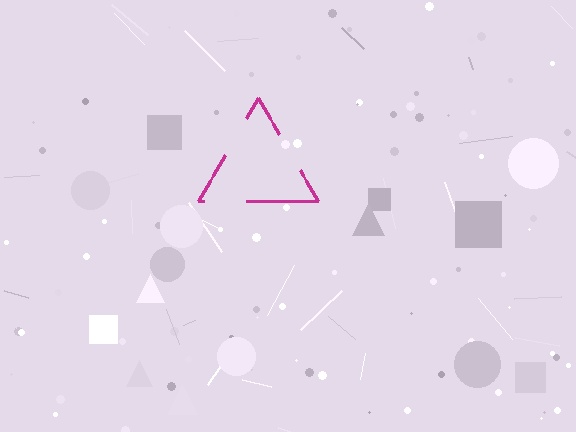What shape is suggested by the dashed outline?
The dashed outline suggests a triangle.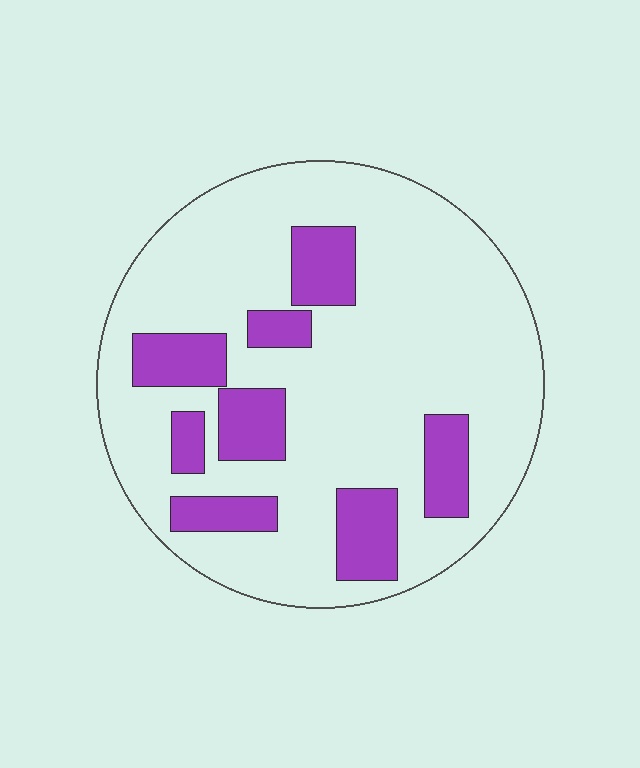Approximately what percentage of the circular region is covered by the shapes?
Approximately 20%.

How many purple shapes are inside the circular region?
8.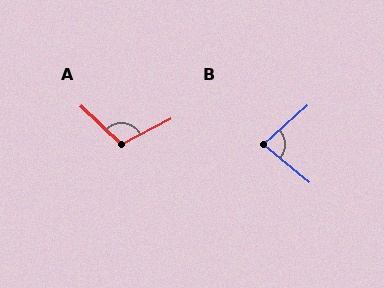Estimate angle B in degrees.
Approximately 81 degrees.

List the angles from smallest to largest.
B (81°), A (110°).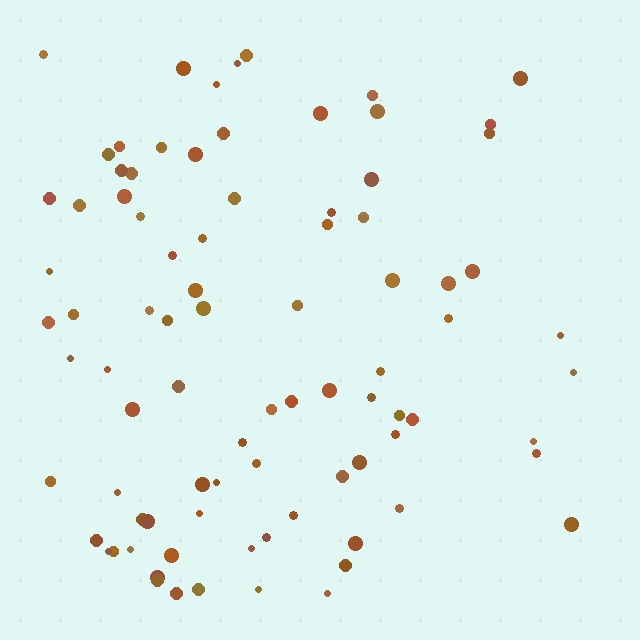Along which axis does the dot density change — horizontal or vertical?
Horizontal.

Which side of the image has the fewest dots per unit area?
The right.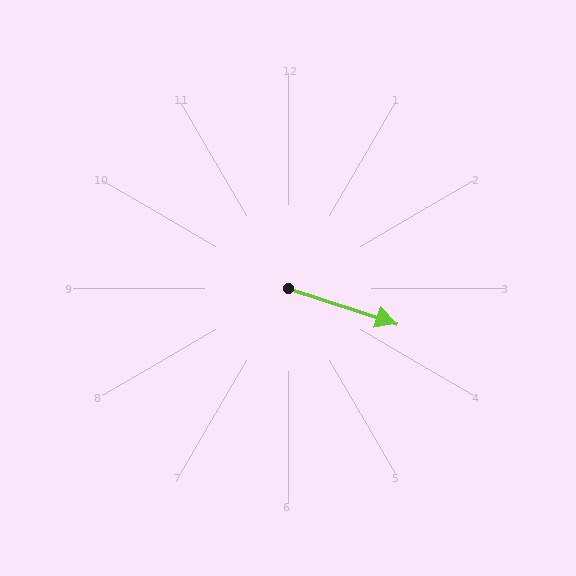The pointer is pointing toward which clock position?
Roughly 4 o'clock.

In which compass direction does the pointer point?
East.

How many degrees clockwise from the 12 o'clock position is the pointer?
Approximately 108 degrees.